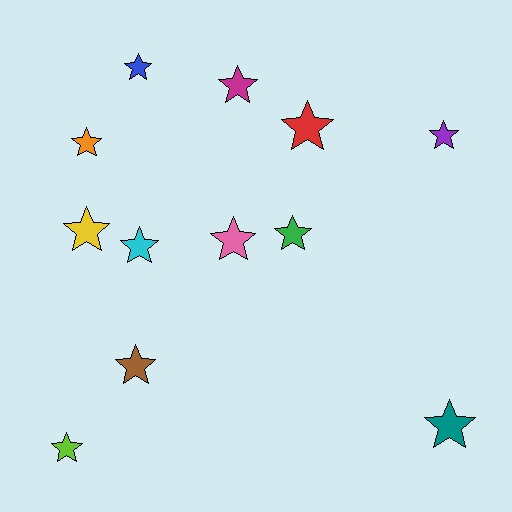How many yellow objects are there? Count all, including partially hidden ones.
There is 1 yellow object.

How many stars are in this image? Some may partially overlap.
There are 12 stars.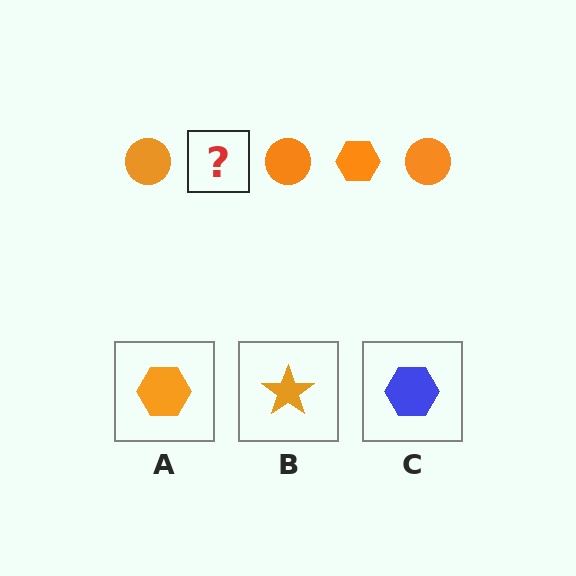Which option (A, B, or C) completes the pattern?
A.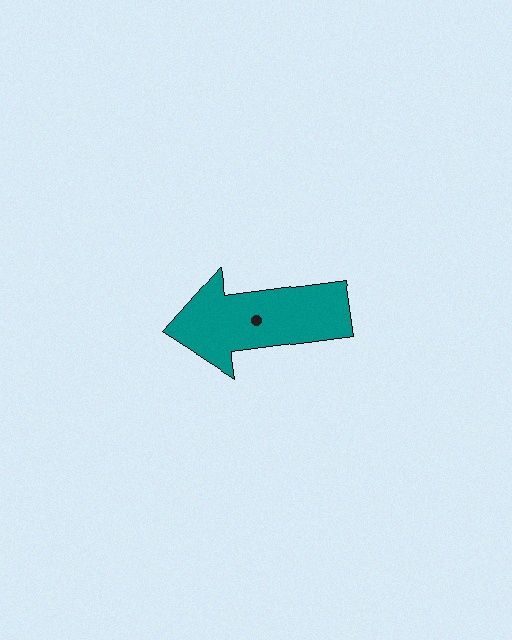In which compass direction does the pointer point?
West.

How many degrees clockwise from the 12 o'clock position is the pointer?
Approximately 263 degrees.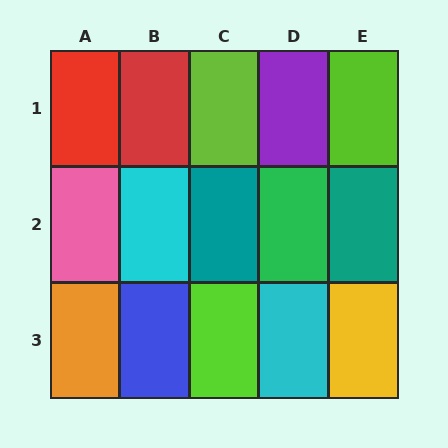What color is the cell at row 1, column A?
Red.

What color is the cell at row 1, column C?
Lime.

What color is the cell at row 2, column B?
Cyan.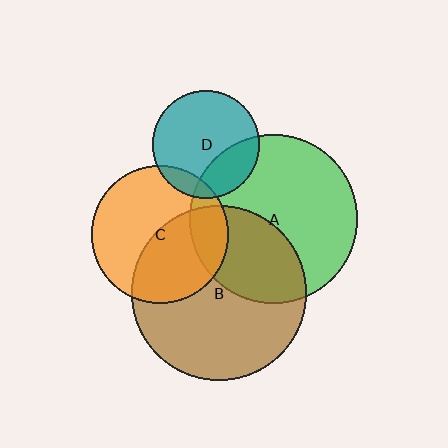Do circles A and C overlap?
Yes.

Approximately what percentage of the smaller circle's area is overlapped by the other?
Approximately 20%.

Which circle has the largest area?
Circle B (brown).